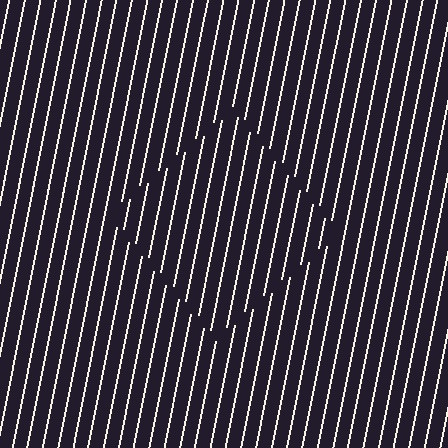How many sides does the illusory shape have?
4 sides — the line-ends trace a square.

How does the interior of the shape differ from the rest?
The interior of the shape contains the same grating, shifted by half a period — the contour is defined by the phase discontinuity where line-ends from the inner and outer gratings abut.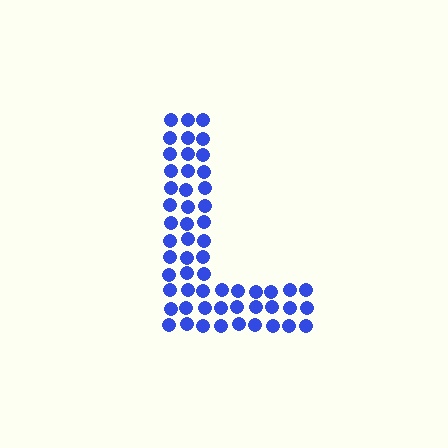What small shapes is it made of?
It is made of small circles.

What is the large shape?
The large shape is the letter L.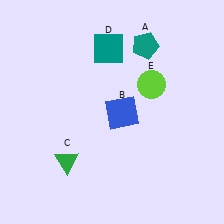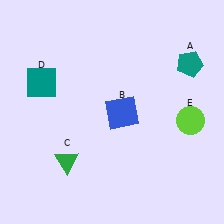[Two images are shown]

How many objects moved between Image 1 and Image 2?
3 objects moved between the two images.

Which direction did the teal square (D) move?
The teal square (D) moved left.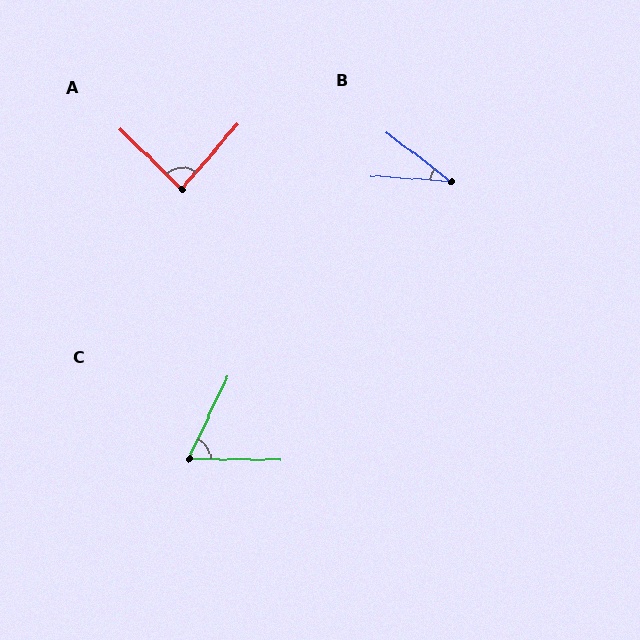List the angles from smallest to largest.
B (33°), C (66°), A (87°).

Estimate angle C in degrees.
Approximately 66 degrees.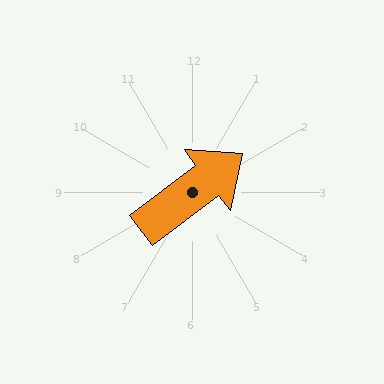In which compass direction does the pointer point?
Northeast.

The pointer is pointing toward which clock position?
Roughly 2 o'clock.